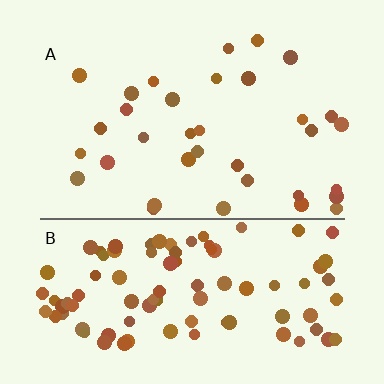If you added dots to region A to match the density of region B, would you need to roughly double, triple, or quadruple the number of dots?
Approximately triple.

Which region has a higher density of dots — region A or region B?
B (the bottom).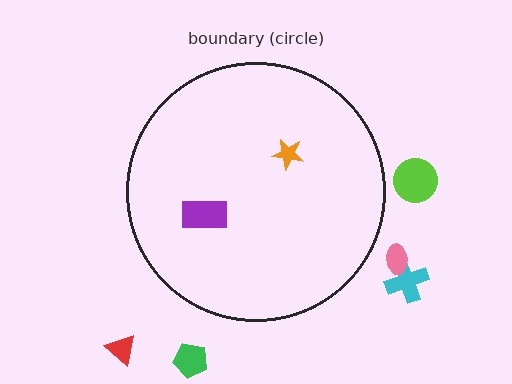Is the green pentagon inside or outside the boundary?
Outside.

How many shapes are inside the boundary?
2 inside, 5 outside.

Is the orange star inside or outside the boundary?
Inside.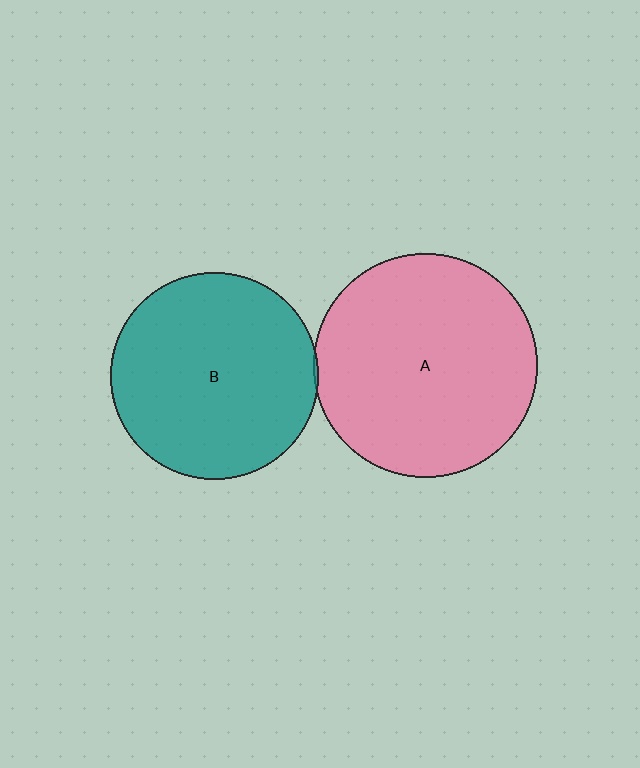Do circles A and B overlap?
Yes.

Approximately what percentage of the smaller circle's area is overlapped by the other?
Approximately 5%.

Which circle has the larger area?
Circle A (pink).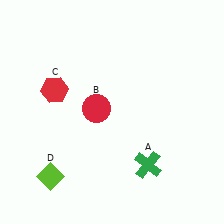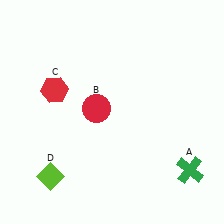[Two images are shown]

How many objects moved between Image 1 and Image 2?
1 object moved between the two images.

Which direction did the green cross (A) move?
The green cross (A) moved right.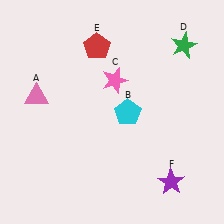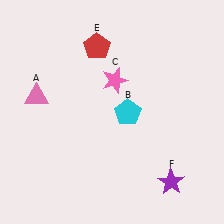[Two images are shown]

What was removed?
The green star (D) was removed in Image 2.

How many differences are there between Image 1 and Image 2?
There is 1 difference between the two images.